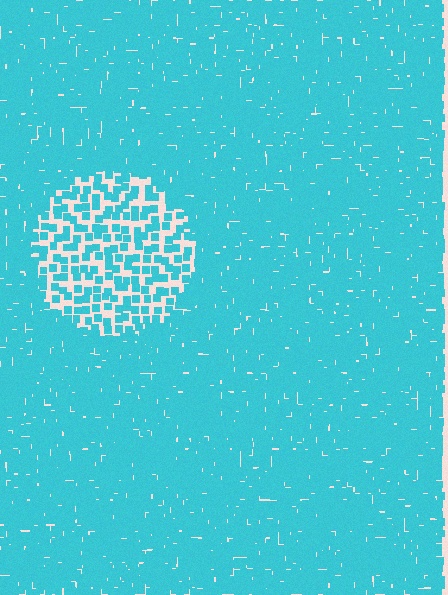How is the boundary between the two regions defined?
The boundary is defined by a change in element density (approximately 2.6x ratio). All elements are the same color, size, and shape.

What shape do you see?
I see a circle.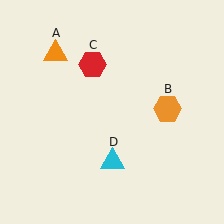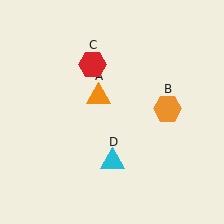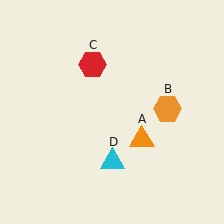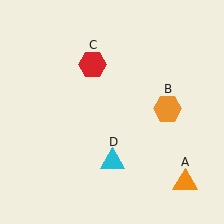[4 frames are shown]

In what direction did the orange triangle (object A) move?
The orange triangle (object A) moved down and to the right.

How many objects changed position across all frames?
1 object changed position: orange triangle (object A).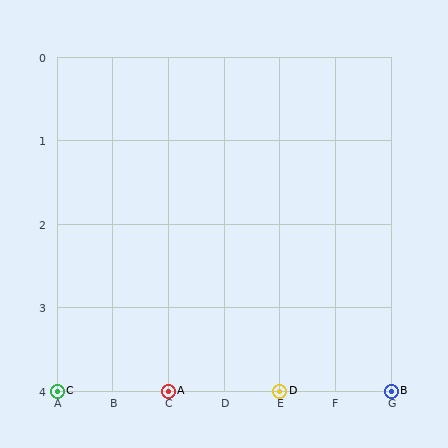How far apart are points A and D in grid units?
Points A and D are 2 columns apart.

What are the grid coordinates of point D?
Point D is at grid coordinates (E, 4).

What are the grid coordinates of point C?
Point C is at grid coordinates (A, 4).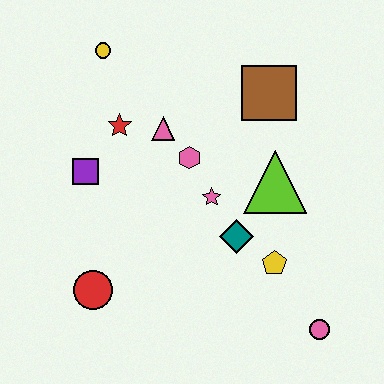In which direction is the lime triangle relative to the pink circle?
The lime triangle is above the pink circle.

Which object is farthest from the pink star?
The yellow circle is farthest from the pink star.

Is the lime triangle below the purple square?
Yes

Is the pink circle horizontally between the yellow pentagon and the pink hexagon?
No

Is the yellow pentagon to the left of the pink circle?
Yes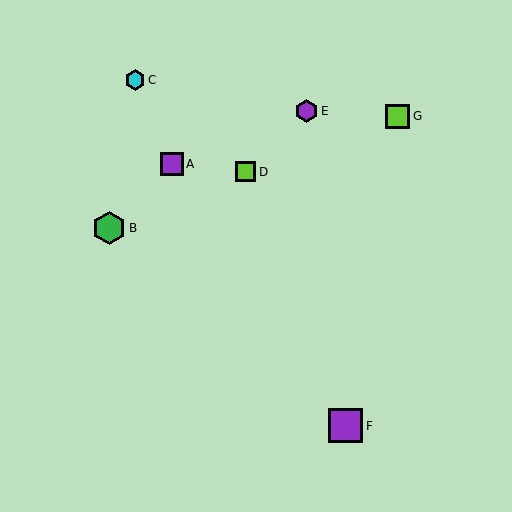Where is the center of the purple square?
The center of the purple square is at (172, 164).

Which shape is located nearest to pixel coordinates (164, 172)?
The purple square (labeled A) at (172, 164) is nearest to that location.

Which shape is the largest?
The purple square (labeled F) is the largest.